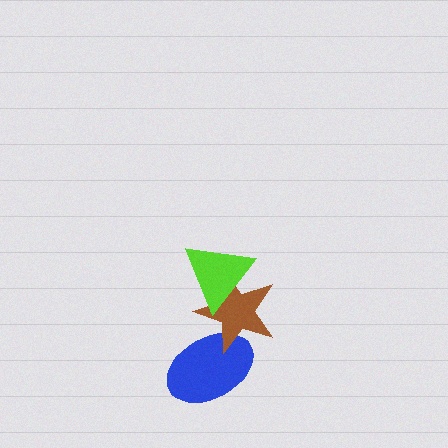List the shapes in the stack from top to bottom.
From top to bottom: the lime triangle, the brown star, the blue ellipse.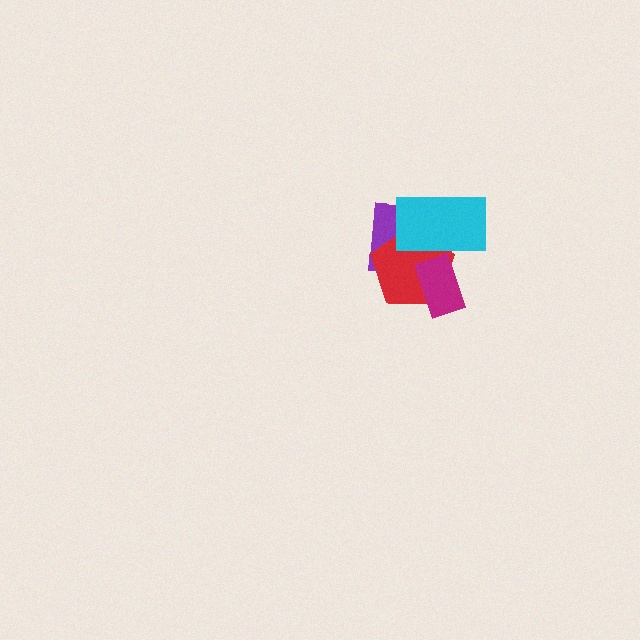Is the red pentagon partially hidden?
Yes, it is partially covered by another shape.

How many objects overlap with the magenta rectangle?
3 objects overlap with the magenta rectangle.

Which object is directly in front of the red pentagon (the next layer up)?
The magenta rectangle is directly in front of the red pentagon.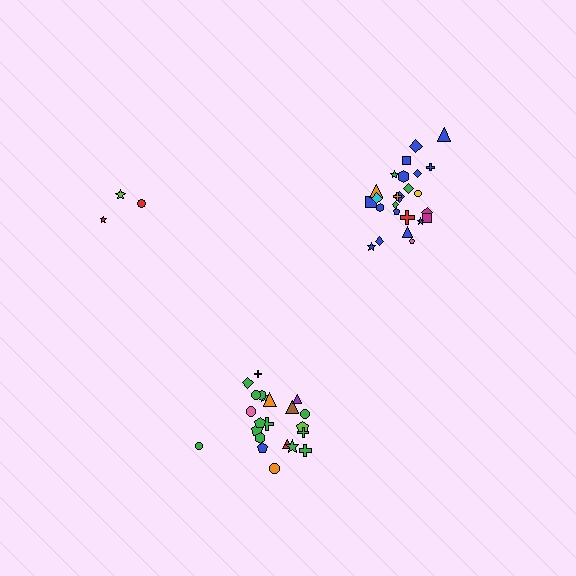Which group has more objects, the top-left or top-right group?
The top-right group.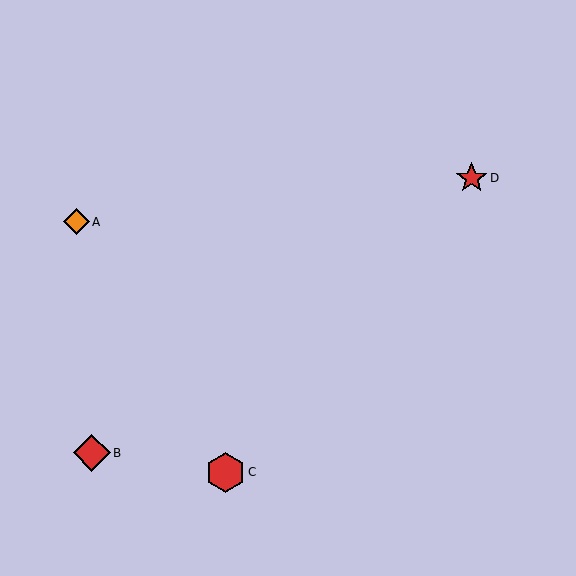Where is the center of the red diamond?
The center of the red diamond is at (92, 453).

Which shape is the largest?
The red hexagon (labeled C) is the largest.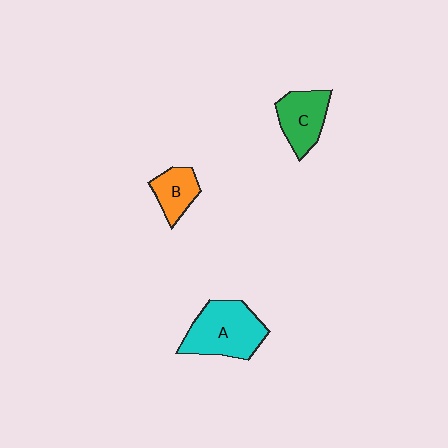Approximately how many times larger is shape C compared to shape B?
Approximately 1.4 times.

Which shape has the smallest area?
Shape B (orange).